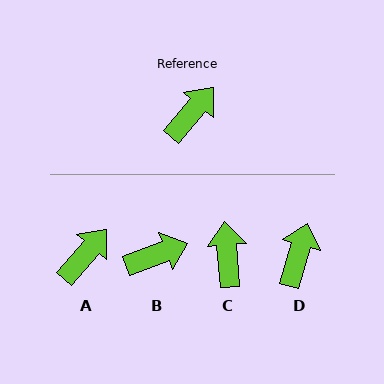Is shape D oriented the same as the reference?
No, it is off by about 24 degrees.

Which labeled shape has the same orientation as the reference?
A.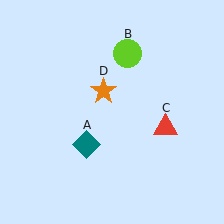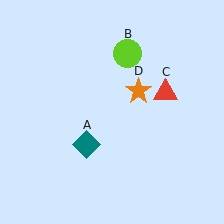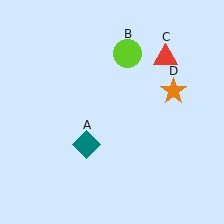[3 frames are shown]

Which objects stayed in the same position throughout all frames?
Teal diamond (object A) and lime circle (object B) remained stationary.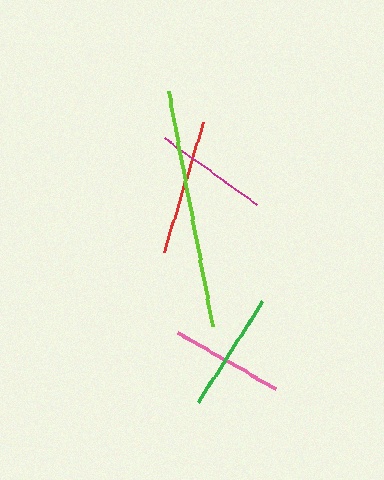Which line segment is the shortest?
The magenta line is the shortest at approximately 113 pixels.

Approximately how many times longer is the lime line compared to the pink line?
The lime line is approximately 2.1 times the length of the pink line.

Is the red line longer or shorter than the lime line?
The lime line is longer than the red line.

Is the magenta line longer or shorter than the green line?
The green line is longer than the magenta line.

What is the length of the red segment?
The red segment is approximately 135 pixels long.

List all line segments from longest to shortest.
From longest to shortest: lime, red, green, pink, magenta.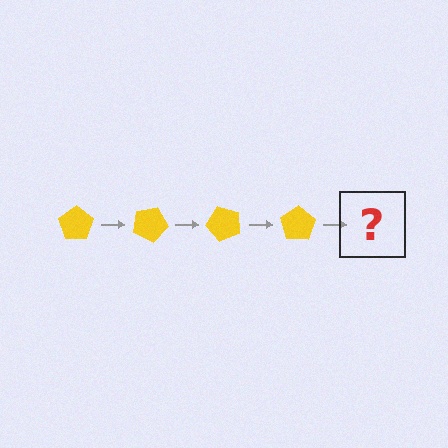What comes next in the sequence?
The next element should be a yellow pentagon rotated 100 degrees.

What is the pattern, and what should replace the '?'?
The pattern is that the pentagon rotates 25 degrees each step. The '?' should be a yellow pentagon rotated 100 degrees.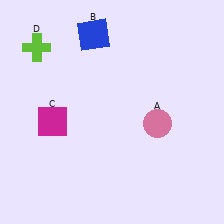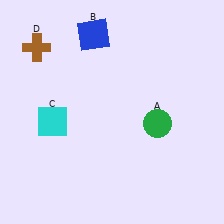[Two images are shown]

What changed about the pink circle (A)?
In Image 1, A is pink. In Image 2, it changed to green.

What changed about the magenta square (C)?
In Image 1, C is magenta. In Image 2, it changed to cyan.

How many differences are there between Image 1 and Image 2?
There are 3 differences between the two images.